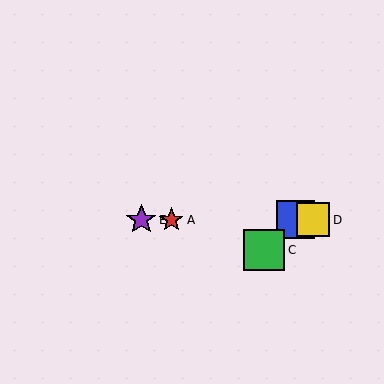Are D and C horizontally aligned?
No, D is at y≈220 and C is at y≈250.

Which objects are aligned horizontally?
Objects A, B, D, E are aligned horizontally.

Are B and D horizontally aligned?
Yes, both are at y≈220.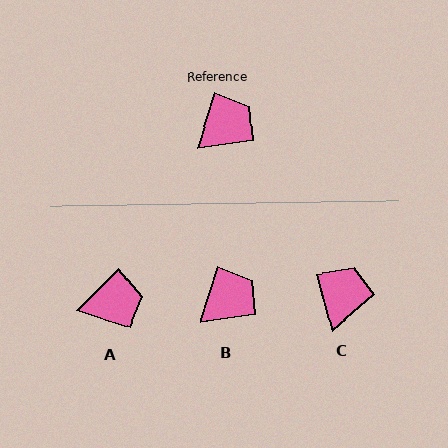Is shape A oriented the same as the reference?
No, it is off by about 27 degrees.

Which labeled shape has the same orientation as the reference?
B.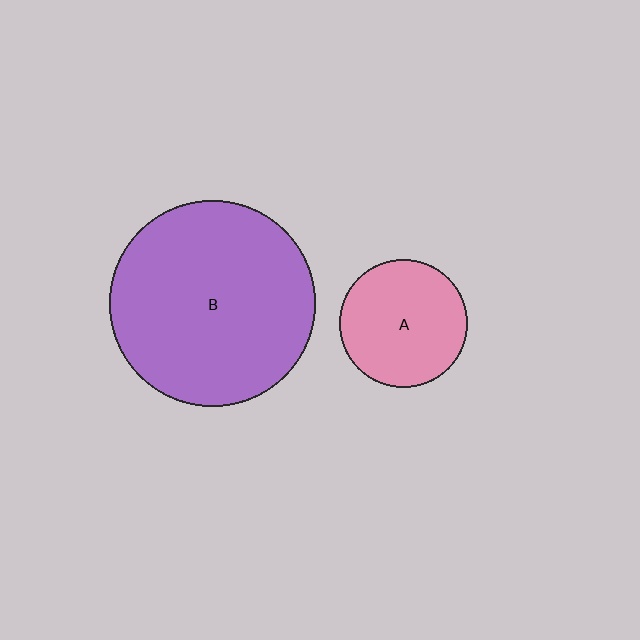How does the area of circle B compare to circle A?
Approximately 2.6 times.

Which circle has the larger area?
Circle B (purple).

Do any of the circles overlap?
No, none of the circles overlap.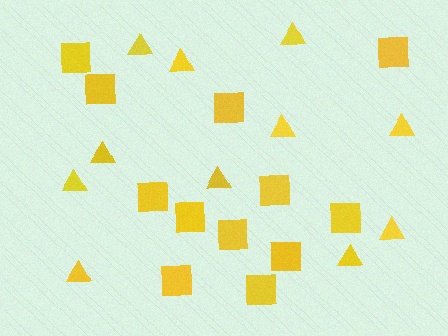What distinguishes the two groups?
There are 2 groups: one group of triangles (11) and one group of squares (12).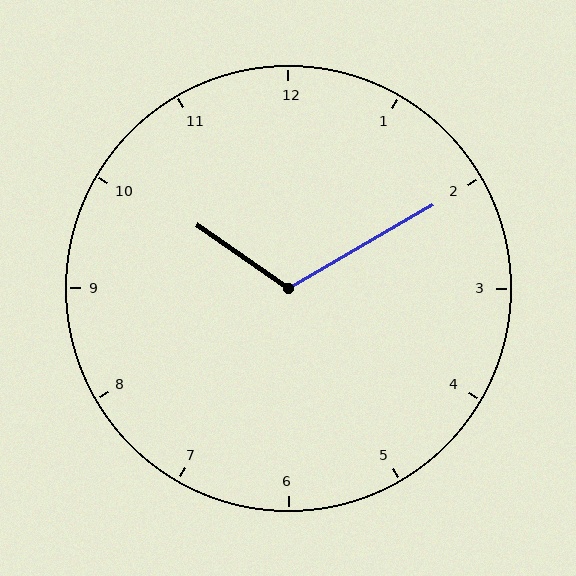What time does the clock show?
10:10.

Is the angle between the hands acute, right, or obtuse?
It is obtuse.